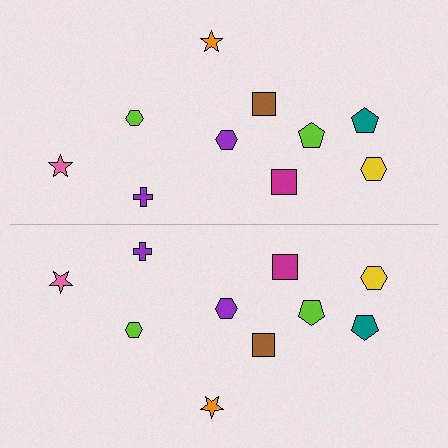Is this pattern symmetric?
Yes, this pattern has bilateral (reflection) symmetry.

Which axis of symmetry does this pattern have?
The pattern has a horizontal axis of symmetry running through the center of the image.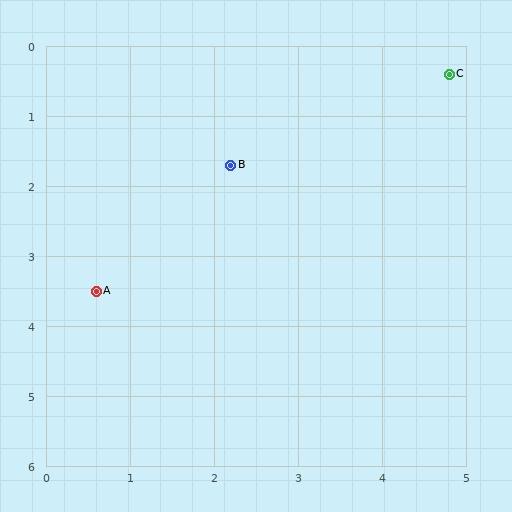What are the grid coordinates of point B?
Point B is at approximately (2.2, 1.7).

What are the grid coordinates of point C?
Point C is at approximately (4.8, 0.4).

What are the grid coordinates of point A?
Point A is at approximately (0.6, 3.5).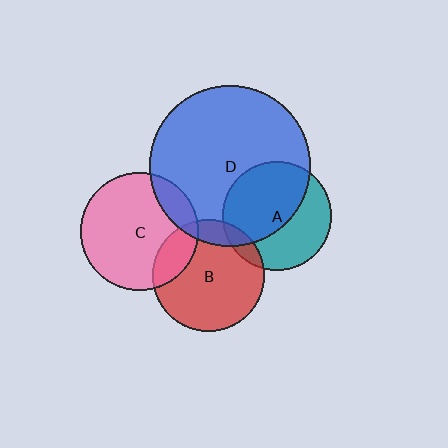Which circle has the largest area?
Circle D (blue).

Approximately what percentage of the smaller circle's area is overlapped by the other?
Approximately 15%.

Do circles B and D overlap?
Yes.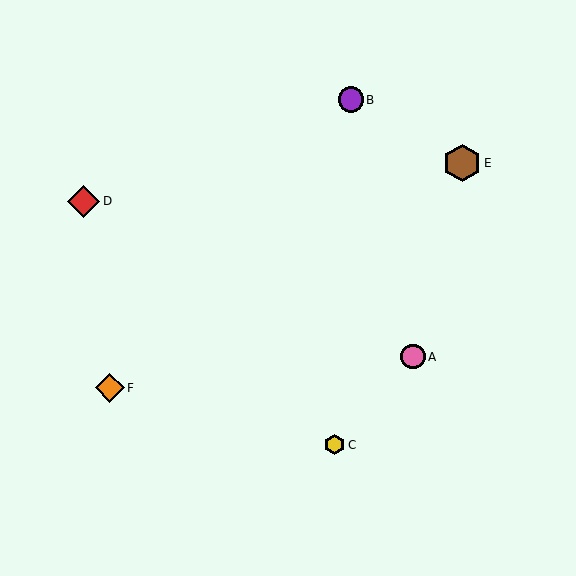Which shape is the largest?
The brown hexagon (labeled E) is the largest.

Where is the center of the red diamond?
The center of the red diamond is at (84, 201).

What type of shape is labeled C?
Shape C is a yellow hexagon.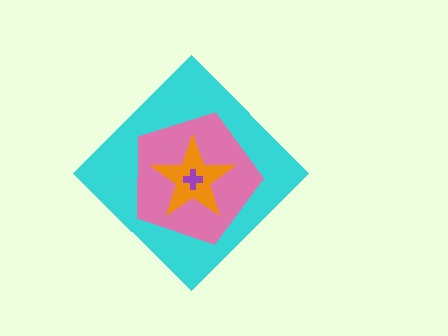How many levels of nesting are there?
4.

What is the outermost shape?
The cyan diamond.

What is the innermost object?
The purple cross.